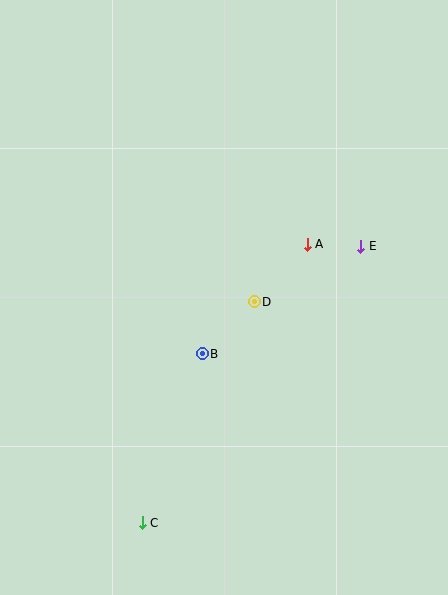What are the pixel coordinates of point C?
Point C is at (142, 523).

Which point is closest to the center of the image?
Point D at (254, 302) is closest to the center.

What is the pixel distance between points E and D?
The distance between E and D is 120 pixels.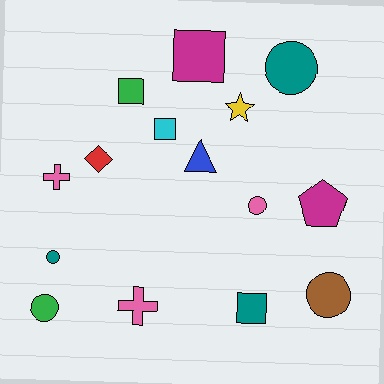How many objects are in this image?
There are 15 objects.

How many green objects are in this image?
There are 2 green objects.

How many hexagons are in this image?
There are no hexagons.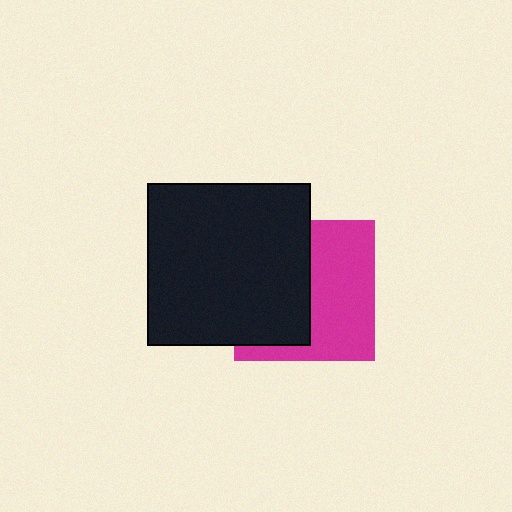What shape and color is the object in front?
The object in front is a black square.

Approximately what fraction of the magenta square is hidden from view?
Roughly 49% of the magenta square is hidden behind the black square.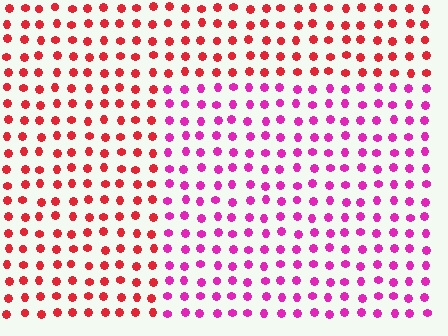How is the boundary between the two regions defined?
The boundary is defined purely by a slight shift in hue (about 42 degrees). Spacing, size, and orientation are identical on both sides.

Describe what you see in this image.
The image is filled with small red elements in a uniform arrangement. A rectangle-shaped region is visible where the elements are tinted to a slightly different hue, forming a subtle color boundary.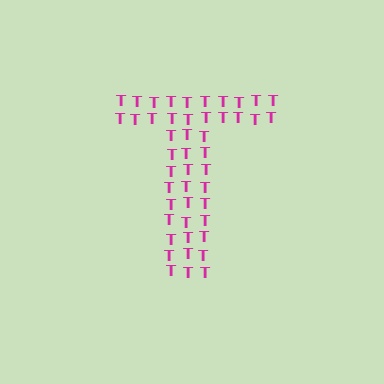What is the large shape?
The large shape is the letter T.